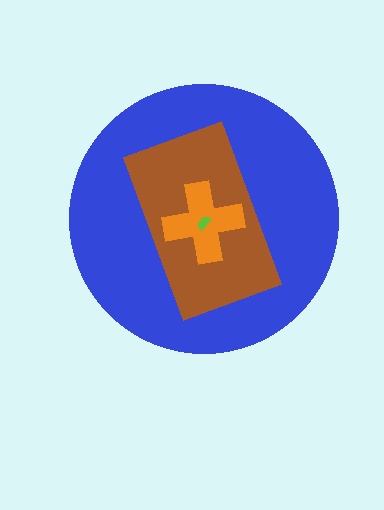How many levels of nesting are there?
4.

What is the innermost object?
The lime semicircle.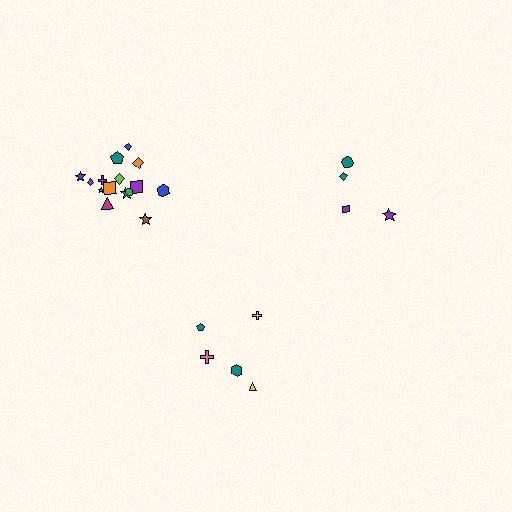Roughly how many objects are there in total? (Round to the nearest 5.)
Roughly 25 objects in total.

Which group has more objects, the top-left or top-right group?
The top-left group.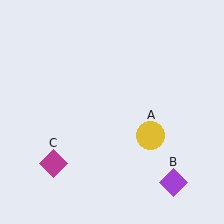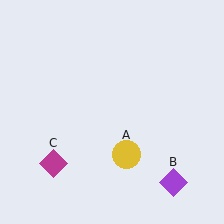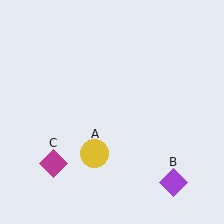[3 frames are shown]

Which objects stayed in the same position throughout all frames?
Purple diamond (object B) and magenta diamond (object C) remained stationary.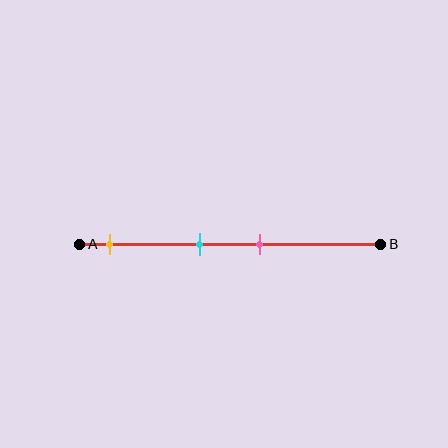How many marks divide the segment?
There are 3 marks dividing the segment.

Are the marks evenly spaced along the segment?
No, the marks are not evenly spaced.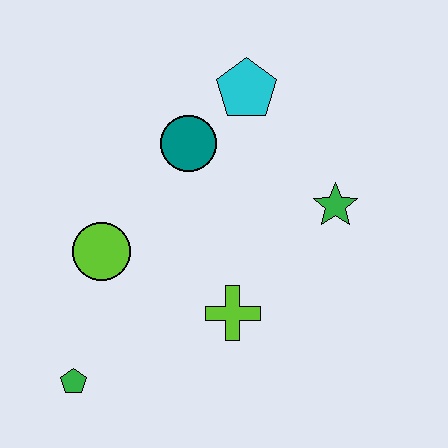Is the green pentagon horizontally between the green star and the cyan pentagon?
No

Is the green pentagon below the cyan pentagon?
Yes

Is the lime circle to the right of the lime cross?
No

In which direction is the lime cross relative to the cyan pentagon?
The lime cross is below the cyan pentagon.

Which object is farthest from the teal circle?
The green pentagon is farthest from the teal circle.